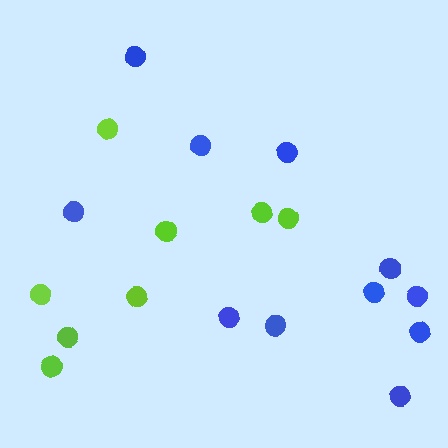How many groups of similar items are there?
There are 2 groups: one group of lime circles (8) and one group of blue circles (11).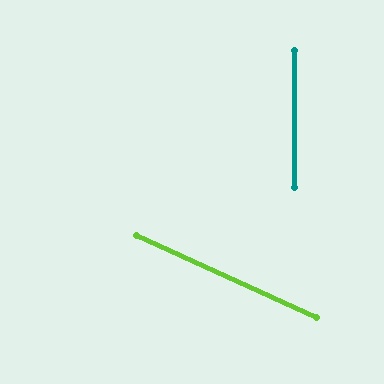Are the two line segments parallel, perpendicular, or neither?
Neither parallel nor perpendicular — they differ by about 66°.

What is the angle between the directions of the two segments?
Approximately 66 degrees.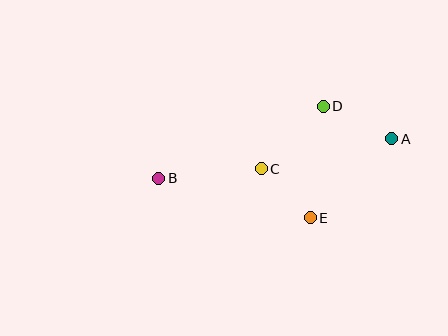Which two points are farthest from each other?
Points A and B are farthest from each other.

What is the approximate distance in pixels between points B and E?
The distance between B and E is approximately 156 pixels.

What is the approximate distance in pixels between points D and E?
The distance between D and E is approximately 112 pixels.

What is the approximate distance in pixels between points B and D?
The distance between B and D is approximately 179 pixels.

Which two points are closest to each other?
Points C and E are closest to each other.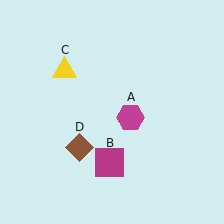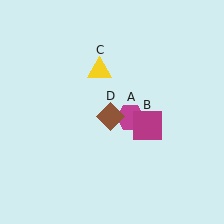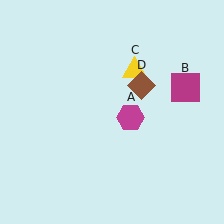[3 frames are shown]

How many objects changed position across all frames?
3 objects changed position: magenta square (object B), yellow triangle (object C), brown diamond (object D).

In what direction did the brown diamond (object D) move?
The brown diamond (object D) moved up and to the right.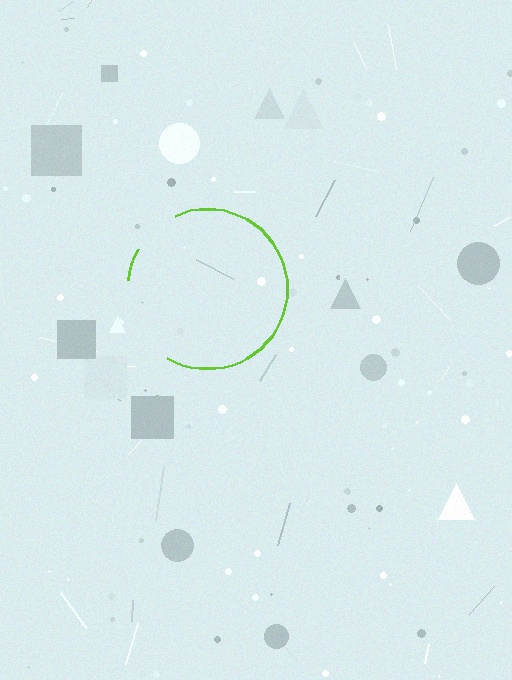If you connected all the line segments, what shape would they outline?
They would outline a circle.